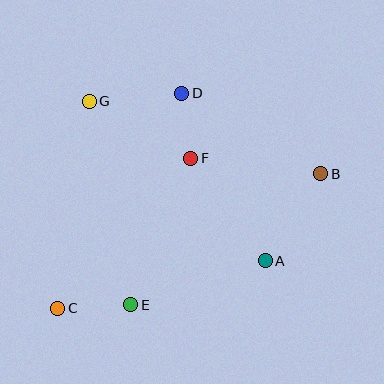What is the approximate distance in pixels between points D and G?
The distance between D and G is approximately 93 pixels.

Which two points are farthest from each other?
Points B and C are farthest from each other.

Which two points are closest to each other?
Points D and F are closest to each other.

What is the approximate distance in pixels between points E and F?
The distance between E and F is approximately 158 pixels.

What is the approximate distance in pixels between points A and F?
The distance between A and F is approximately 126 pixels.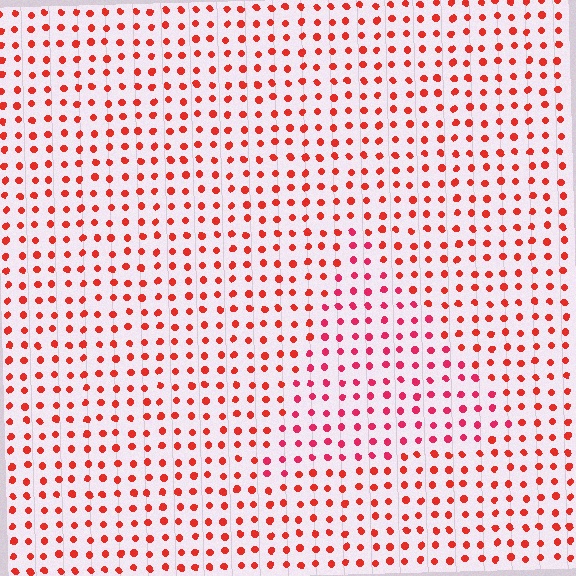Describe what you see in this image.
The image is filled with small red elements in a uniform arrangement. A triangle-shaped region is visible where the elements are tinted to a slightly different hue, forming a subtle color boundary.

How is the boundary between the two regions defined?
The boundary is defined purely by a slight shift in hue (about 21 degrees). Spacing, size, and orientation are identical on both sides.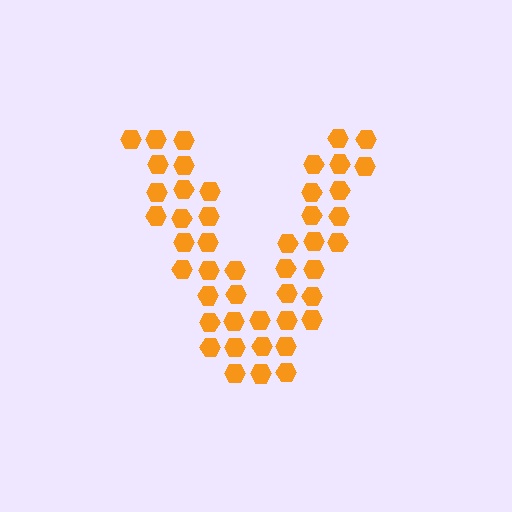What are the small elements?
The small elements are hexagons.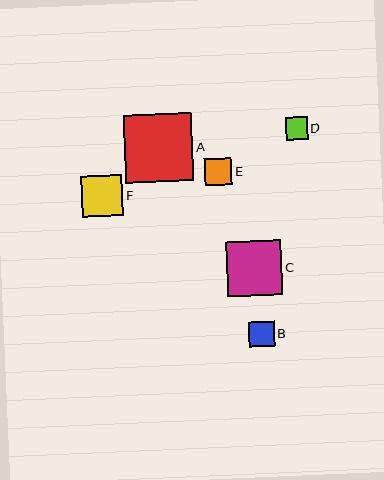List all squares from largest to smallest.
From largest to smallest: A, C, F, E, B, D.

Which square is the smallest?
Square D is the smallest with a size of approximately 22 pixels.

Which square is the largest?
Square A is the largest with a size of approximately 68 pixels.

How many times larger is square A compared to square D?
Square A is approximately 3.1 times the size of square D.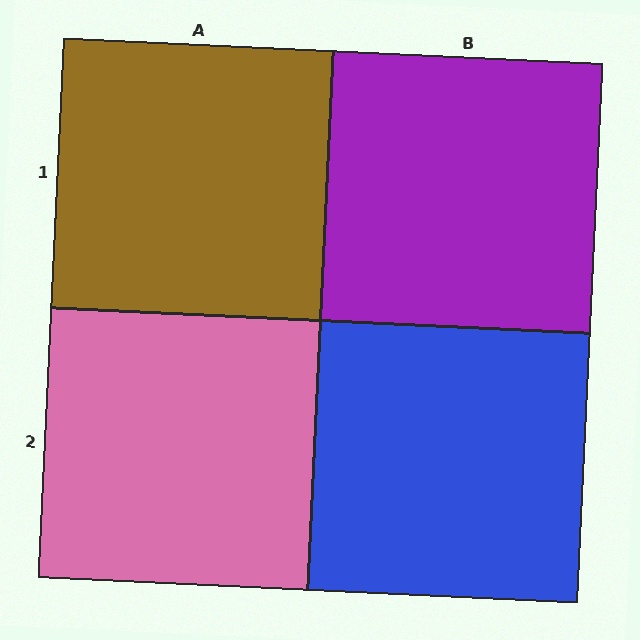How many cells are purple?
1 cell is purple.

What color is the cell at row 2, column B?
Blue.